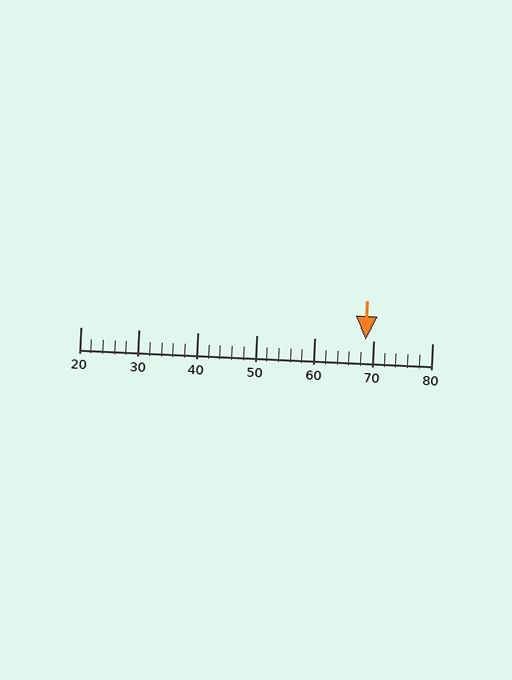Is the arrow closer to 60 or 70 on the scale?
The arrow is closer to 70.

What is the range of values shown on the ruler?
The ruler shows values from 20 to 80.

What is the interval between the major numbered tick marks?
The major tick marks are spaced 10 units apart.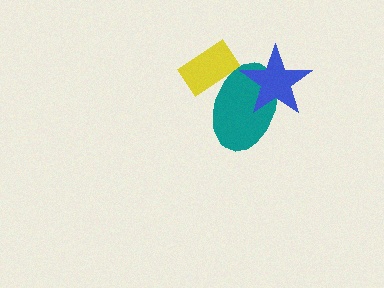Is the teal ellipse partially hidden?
Yes, it is partially covered by another shape.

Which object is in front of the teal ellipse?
The blue star is in front of the teal ellipse.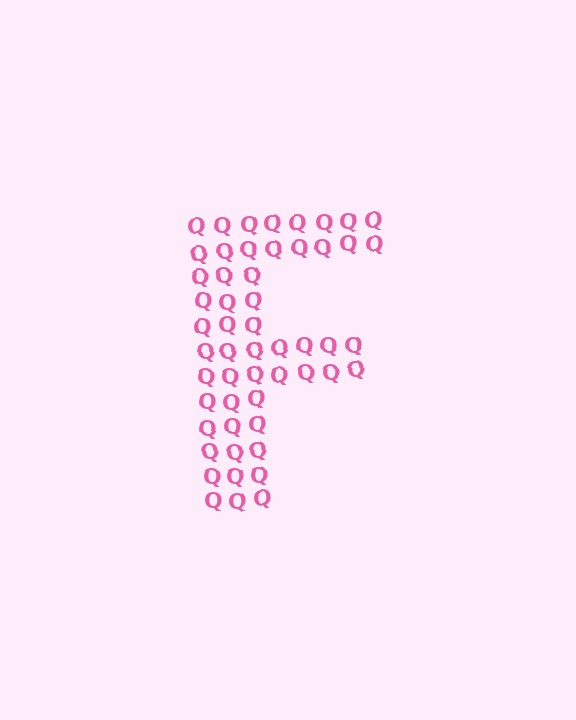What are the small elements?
The small elements are letter Q's.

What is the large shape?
The large shape is the letter F.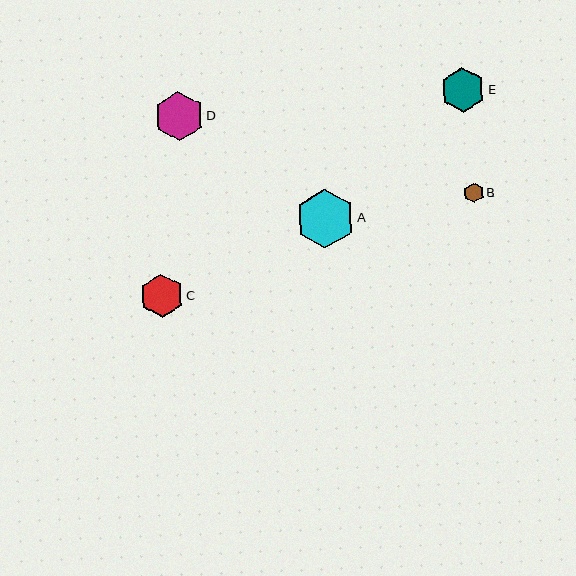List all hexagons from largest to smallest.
From largest to smallest: A, D, E, C, B.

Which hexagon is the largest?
Hexagon A is the largest with a size of approximately 59 pixels.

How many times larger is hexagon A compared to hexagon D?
Hexagon A is approximately 1.2 times the size of hexagon D.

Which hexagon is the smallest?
Hexagon B is the smallest with a size of approximately 20 pixels.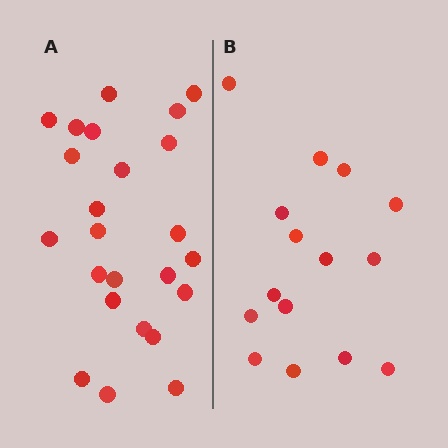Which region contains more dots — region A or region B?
Region A (the left region) has more dots.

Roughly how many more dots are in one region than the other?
Region A has roughly 8 or so more dots than region B.